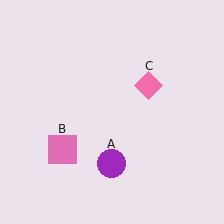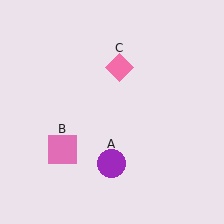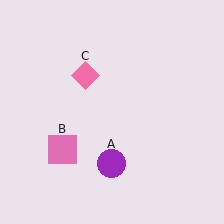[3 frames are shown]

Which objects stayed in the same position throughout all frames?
Purple circle (object A) and pink square (object B) remained stationary.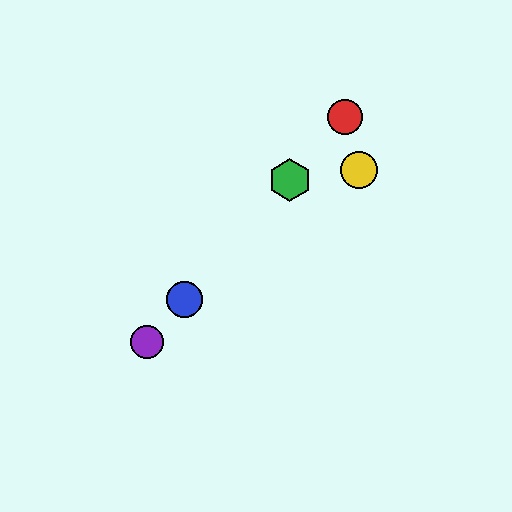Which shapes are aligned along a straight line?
The red circle, the blue circle, the green hexagon, the purple circle are aligned along a straight line.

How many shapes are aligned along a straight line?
4 shapes (the red circle, the blue circle, the green hexagon, the purple circle) are aligned along a straight line.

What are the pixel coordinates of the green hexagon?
The green hexagon is at (290, 180).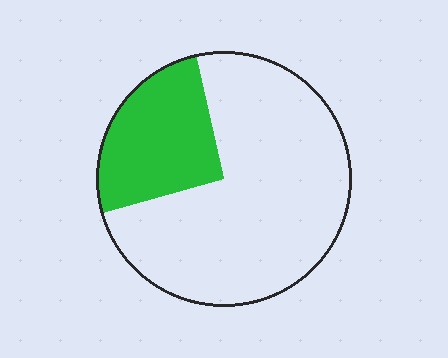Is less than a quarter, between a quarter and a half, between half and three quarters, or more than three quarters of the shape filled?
Between a quarter and a half.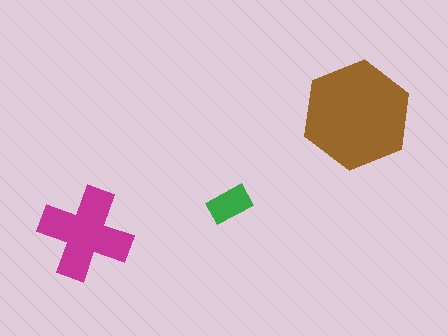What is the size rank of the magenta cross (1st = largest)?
2nd.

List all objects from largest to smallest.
The brown hexagon, the magenta cross, the green rectangle.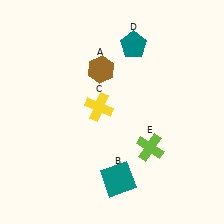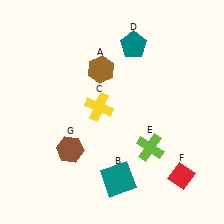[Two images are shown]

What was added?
A red diamond (F), a brown hexagon (G) were added in Image 2.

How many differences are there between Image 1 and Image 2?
There are 2 differences between the two images.